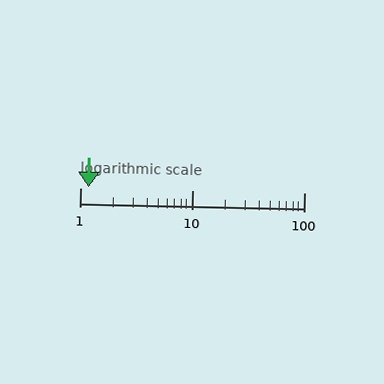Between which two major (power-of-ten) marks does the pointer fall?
The pointer is between 1 and 10.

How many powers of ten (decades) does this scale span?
The scale spans 2 decades, from 1 to 100.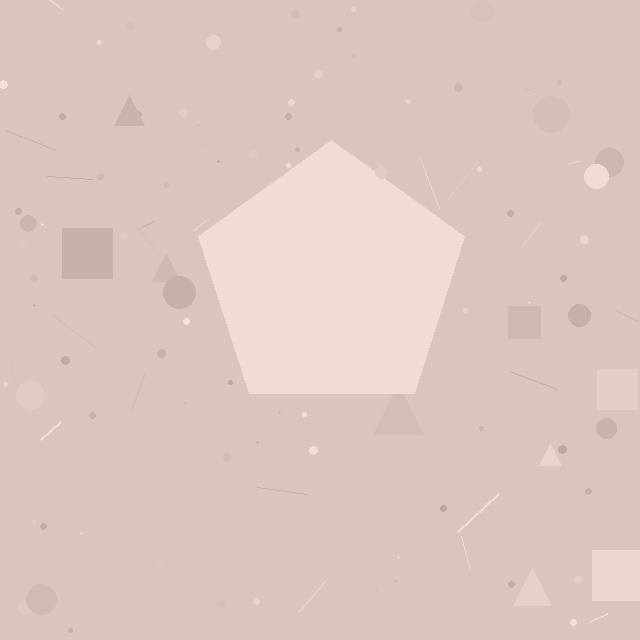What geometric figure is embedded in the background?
A pentagon is embedded in the background.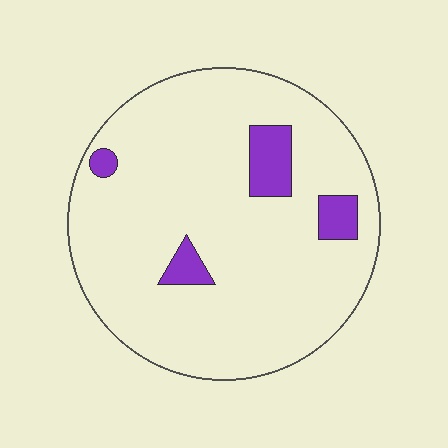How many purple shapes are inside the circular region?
4.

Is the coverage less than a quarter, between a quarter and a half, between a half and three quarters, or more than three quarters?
Less than a quarter.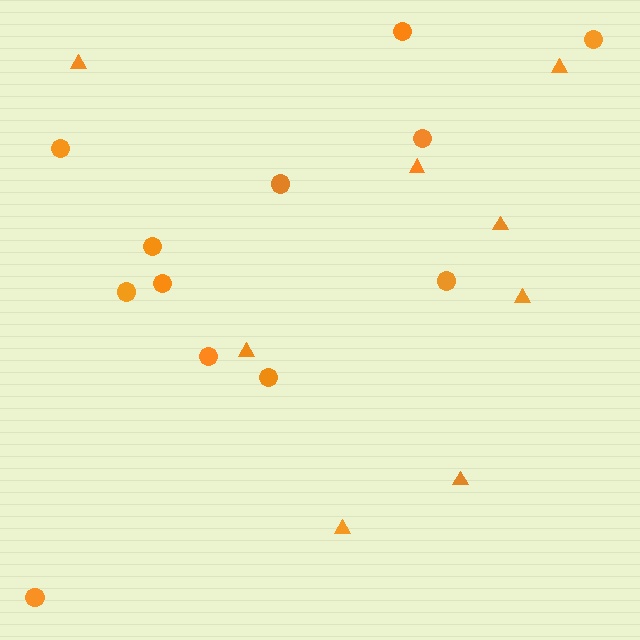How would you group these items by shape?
There are 2 groups: one group of triangles (8) and one group of circles (12).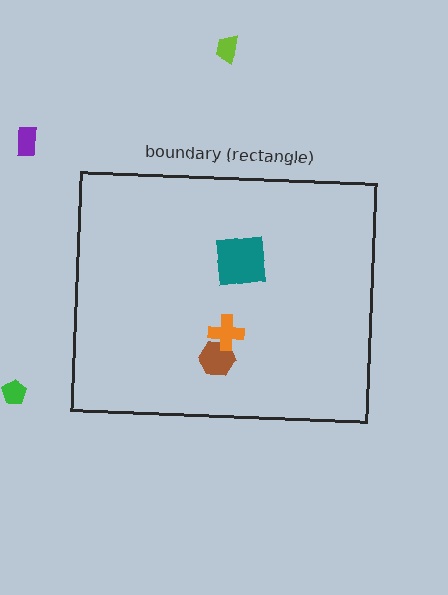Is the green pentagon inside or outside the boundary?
Outside.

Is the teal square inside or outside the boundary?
Inside.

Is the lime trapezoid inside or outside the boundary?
Outside.